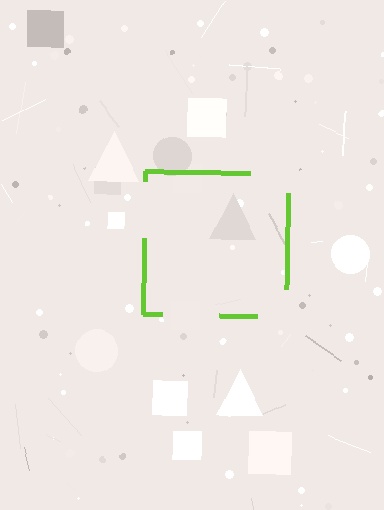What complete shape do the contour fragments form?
The contour fragments form a square.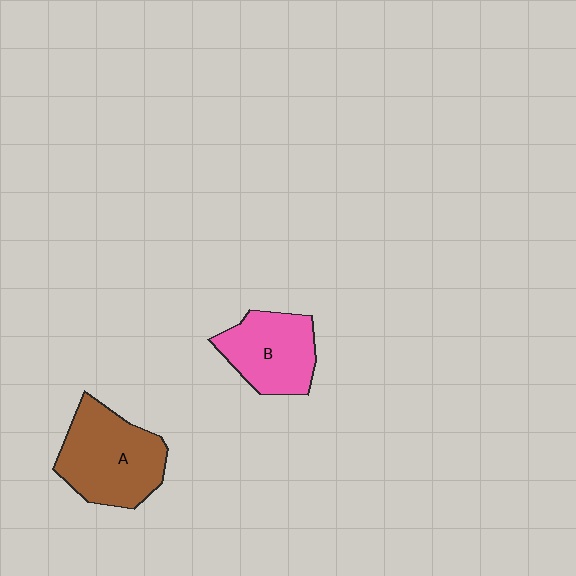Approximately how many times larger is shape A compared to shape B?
Approximately 1.3 times.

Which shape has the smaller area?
Shape B (pink).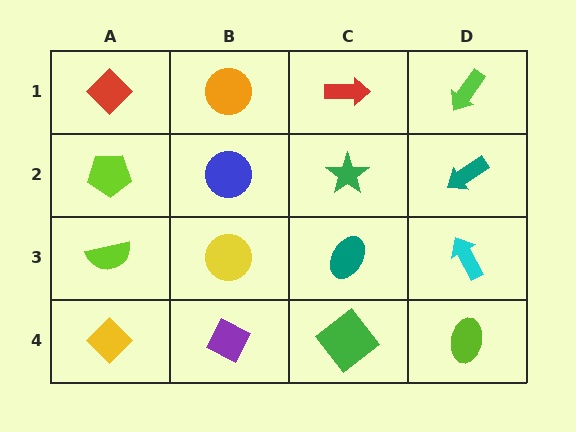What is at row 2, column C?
A green star.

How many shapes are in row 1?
4 shapes.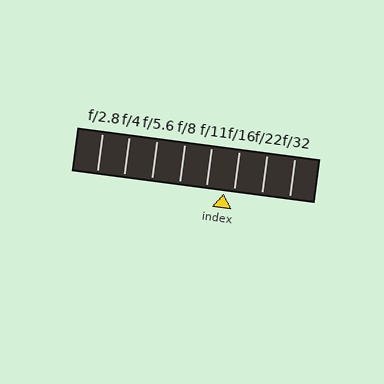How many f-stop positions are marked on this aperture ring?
There are 8 f-stop positions marked.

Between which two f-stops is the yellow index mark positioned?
The index mark is between f/11 and f/16.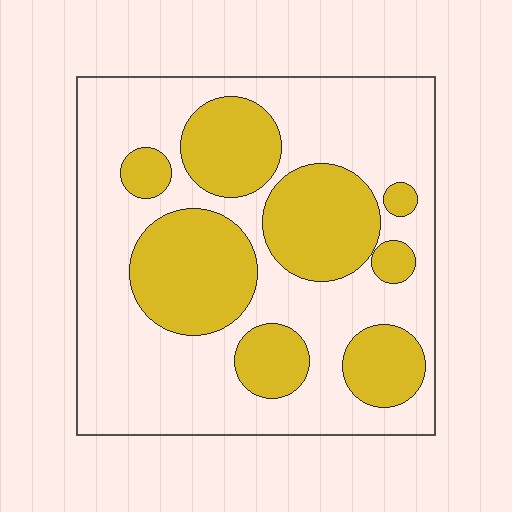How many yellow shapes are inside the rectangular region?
8.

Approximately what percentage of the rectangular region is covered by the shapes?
Approximately 35%.